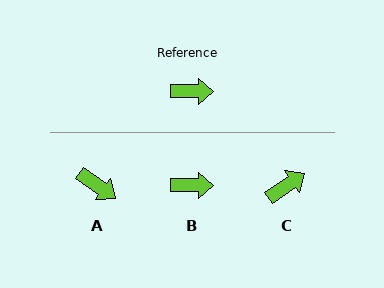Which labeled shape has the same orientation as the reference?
B.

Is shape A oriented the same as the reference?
No, it is off by about 35 degrees.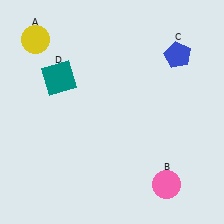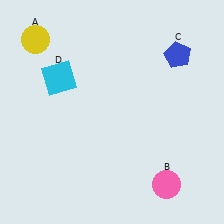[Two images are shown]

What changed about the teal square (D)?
In Image 1, D is teal. In Image 2, it changed to cyan.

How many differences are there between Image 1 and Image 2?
There is 1 difference between the two images.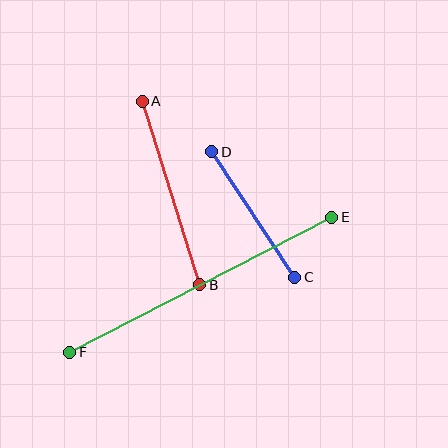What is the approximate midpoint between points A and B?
The midpoint is at approximately (171, 193) pixels.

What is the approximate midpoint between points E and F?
The midpoint is at approximately (201, 285) pixels.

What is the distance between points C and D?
The distance is approximately 150 pixels.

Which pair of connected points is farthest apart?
Points E and F are farthest apart.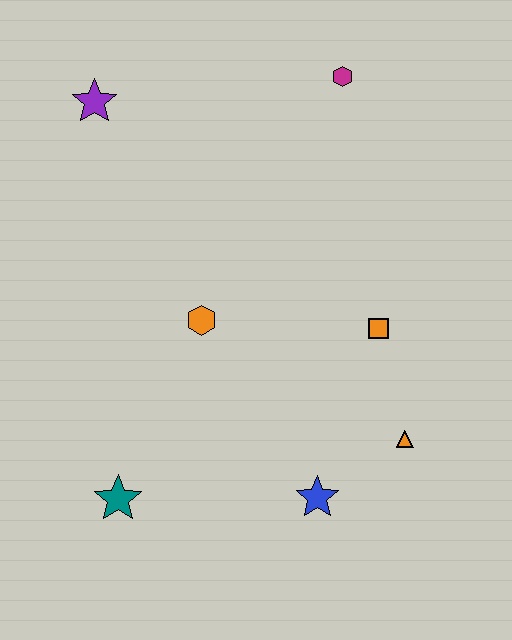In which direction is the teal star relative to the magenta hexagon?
The teal star is below the magenta hexagon.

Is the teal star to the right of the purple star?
Yes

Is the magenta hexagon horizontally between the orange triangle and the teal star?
Yes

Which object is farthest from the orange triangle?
The purple star is farthest from the orange triangle.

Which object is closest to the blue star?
The orange triangle is closest to the blue star.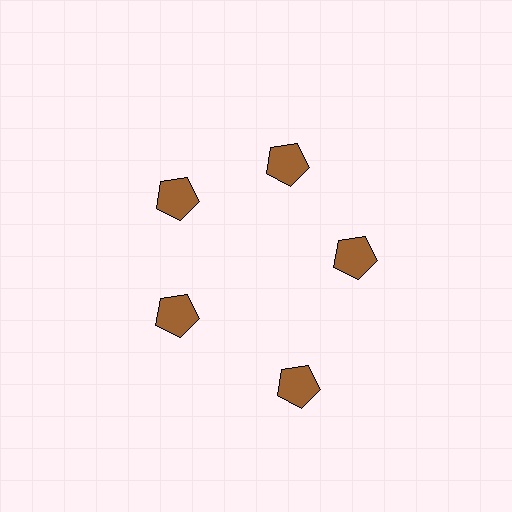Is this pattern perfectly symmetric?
No. The 5 brown pentagons are arranged in a ring, but one element near the 5 o'clock position is pushed outward from the center, breaking the 5-fold rotational symmetry.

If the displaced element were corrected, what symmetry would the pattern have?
It would have 5-fold rotational symmetry — the pattern would map onto itself every 72 degrees.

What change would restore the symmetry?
The symmetry would be restored by moving it inward, back onto the ring so that all 5 pentagons sit at equal angles and equal distance from the center.